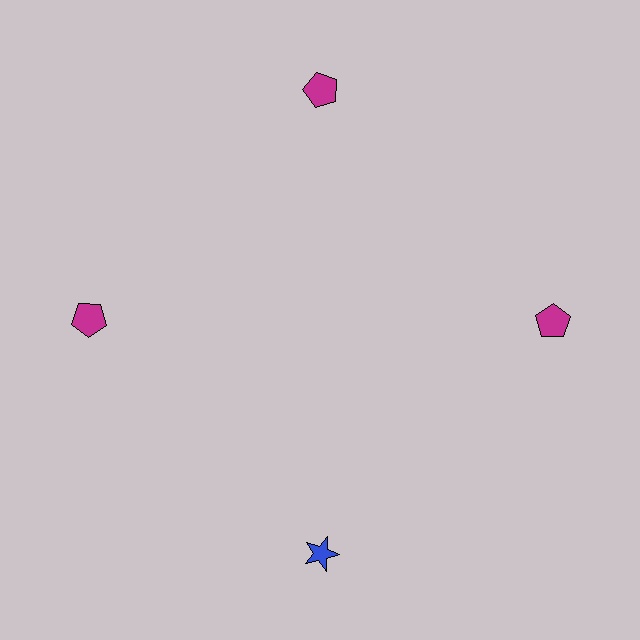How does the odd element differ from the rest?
It differs in both color (blue instead of magenta) and shape (star instead of pentagon).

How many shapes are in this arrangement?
There are 4 shapes arranged in a ring pattern.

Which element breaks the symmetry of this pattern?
The blue star at roughly the 6 o'clock position breaks the symmetry. All other shapes are magenta pentagons.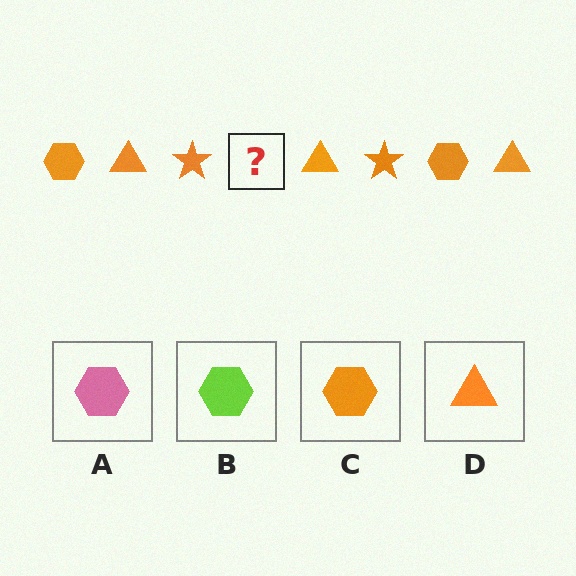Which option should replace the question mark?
Option C.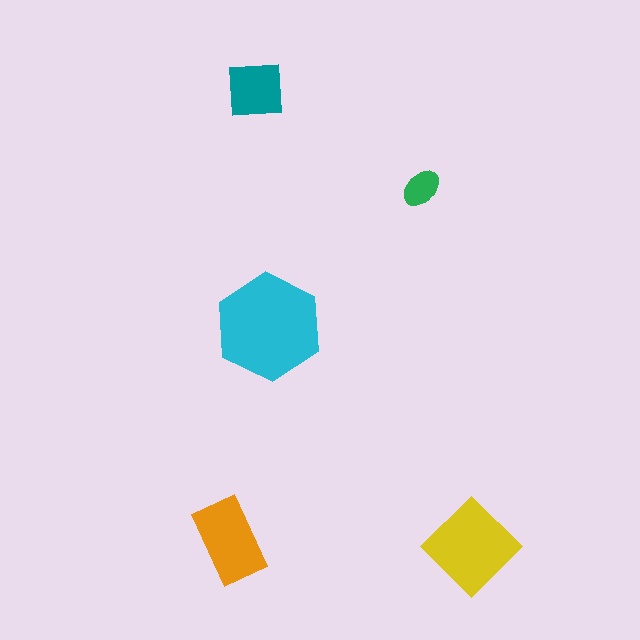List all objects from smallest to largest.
The green ellipse, the teal square, the orange rectangle, the yellow diamond, the cyan hexagon.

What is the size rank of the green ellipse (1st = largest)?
5th.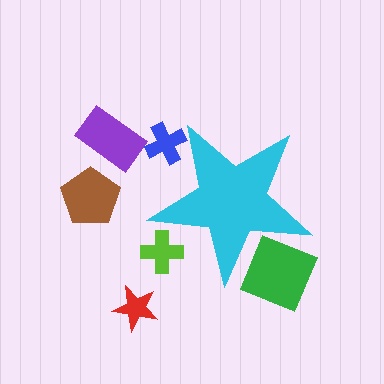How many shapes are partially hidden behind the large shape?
3 shapes are partially hidden.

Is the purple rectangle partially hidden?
No, the purple rectangle is fully visible.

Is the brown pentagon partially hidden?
No, the brown pentagon is fully visible.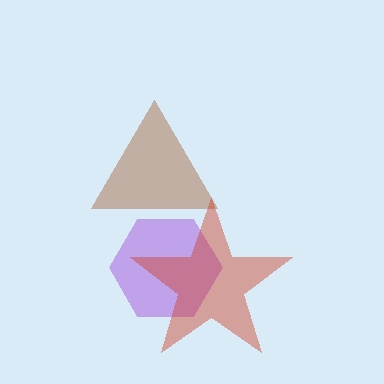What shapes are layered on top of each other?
The layered shapes are: a purple hexagon, a brown triangle, a red star.